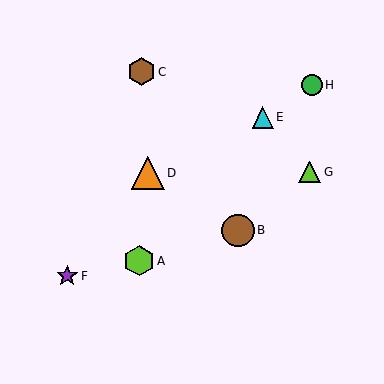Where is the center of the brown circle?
The center of the brown circle is at (238, 230).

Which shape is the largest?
The brown circle (labeled B) is the largest.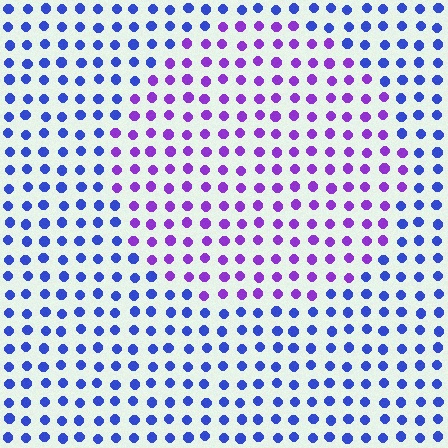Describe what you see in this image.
The image is filled with small blue elements in a uniform arrangement. A circle-shaped region is visible where the elements are tinted to a slightly different hue, forming a subtle color boundary.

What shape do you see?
I see a circle.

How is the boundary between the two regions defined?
The boundary is defined purely by a slight shift in hue (about 45 degrees). Spacing, size, and orientation are identical on both sides.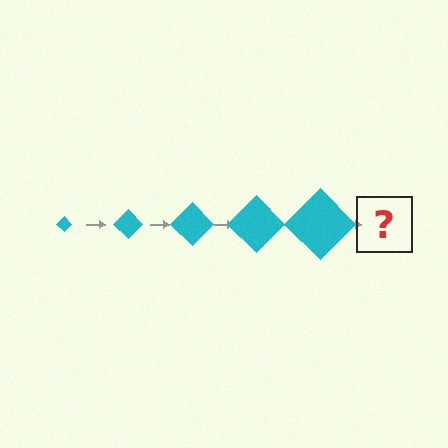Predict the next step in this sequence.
The next step is a cyan diamond, larger than the previous one.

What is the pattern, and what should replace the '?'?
The pattern is that the diamond gets progressively larger each step. The '?' should be a cyan diamond, larger than the previous one.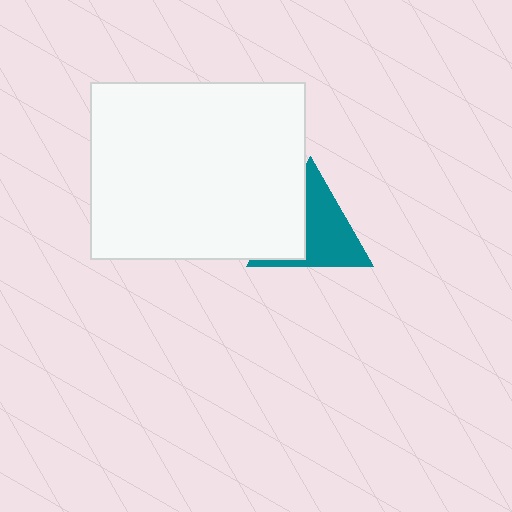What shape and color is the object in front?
The object in front is a white rectangle.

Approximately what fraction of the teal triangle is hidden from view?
Roughly 37% of the teal triangle is hidden behind the white rectangle.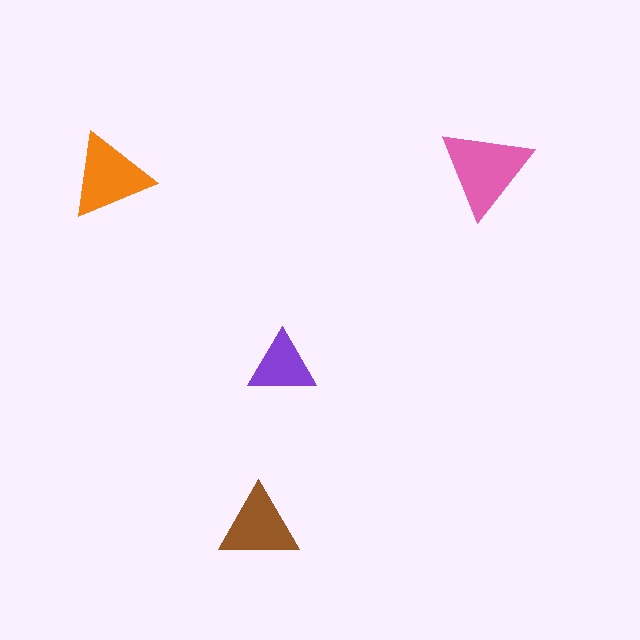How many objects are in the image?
There are 4 objects in the image.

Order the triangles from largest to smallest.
the pink one, the orange one, the brown one, the purple one.